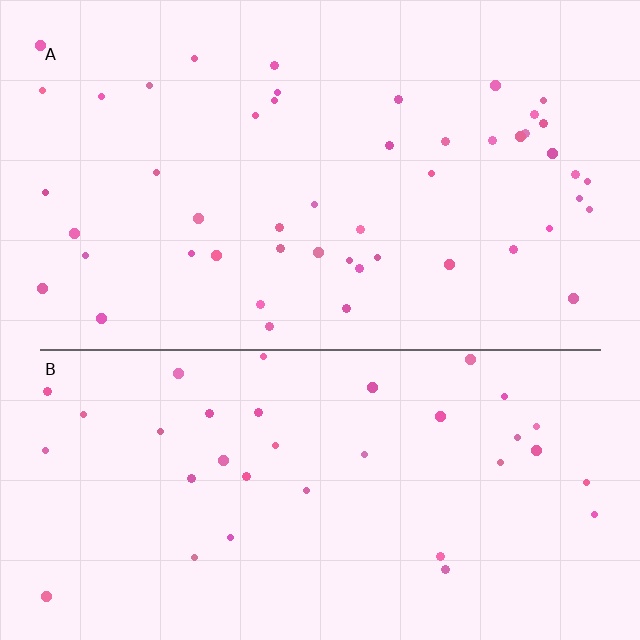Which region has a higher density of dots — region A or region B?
A (the top).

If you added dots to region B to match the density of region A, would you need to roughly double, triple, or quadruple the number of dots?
Approximately double.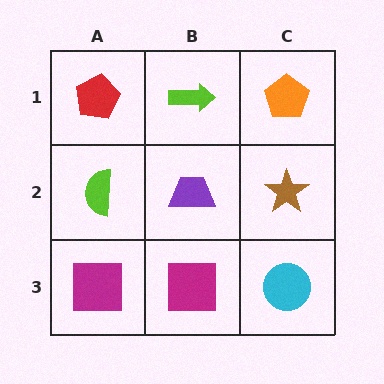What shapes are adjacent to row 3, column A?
A lime semicircle (row 2, column A), a magenta square (row 3, column B).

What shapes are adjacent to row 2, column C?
An orange pentagon (row 1, column C), a cyan circle (row 3, column C), a purple trapezoid (row 2, column B).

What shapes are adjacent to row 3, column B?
A purple trapezoid (row 2, column B), a magenta square (row 3, column A), a cyan circle (row 3, column C).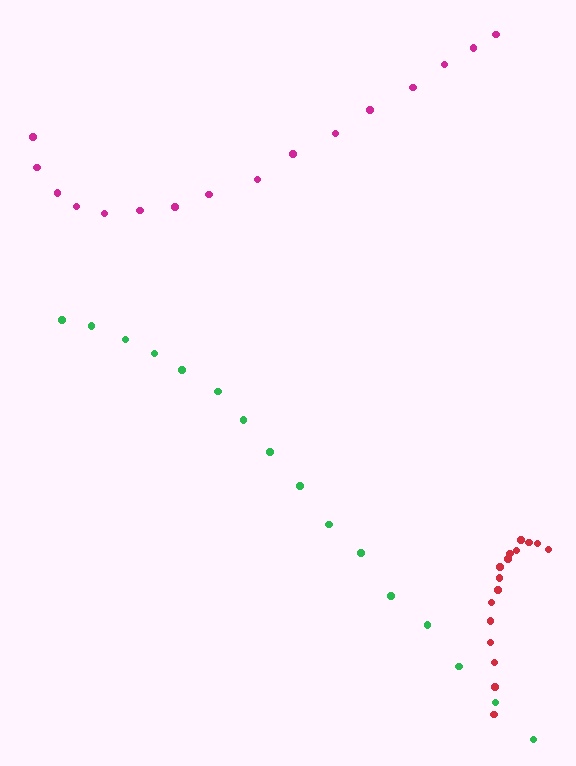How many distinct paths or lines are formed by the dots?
There are 3 distinct paths.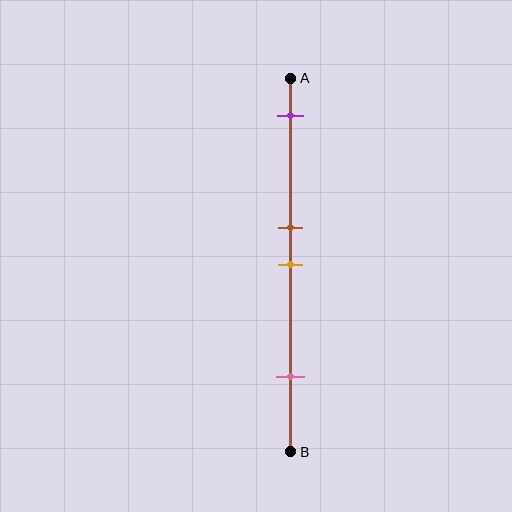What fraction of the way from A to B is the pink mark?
The pink mark is approximately 80% (0.8) of the way from A to B.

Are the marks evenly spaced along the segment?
No, the marks are not evenly spaced.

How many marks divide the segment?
There are 4 marks dividing the segment.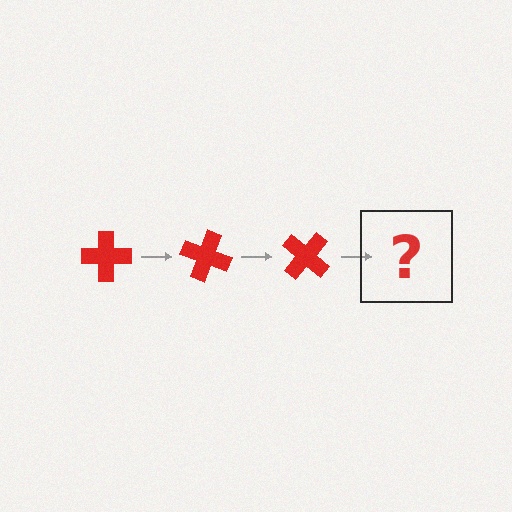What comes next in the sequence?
The next element should be a red cross rotated 60 degrees.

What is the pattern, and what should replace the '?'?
The pattern is that the cross rotates 20 degrees each step. The '?' should be a red cross rotated 60 degrees.